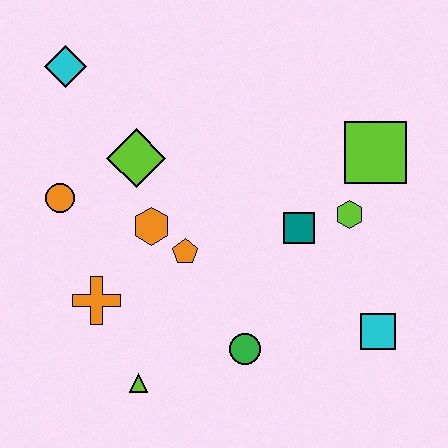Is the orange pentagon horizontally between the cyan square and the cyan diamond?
Yes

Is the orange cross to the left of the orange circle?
No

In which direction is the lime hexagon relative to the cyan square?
The lime hexagon is above the cyan square.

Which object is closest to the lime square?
The lime hexagon is closest to the lime square.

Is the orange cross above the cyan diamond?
No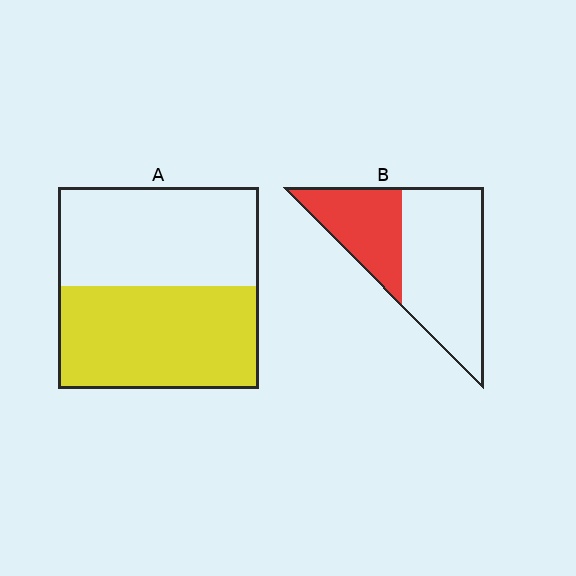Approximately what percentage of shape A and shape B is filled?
A is approximately 50% and B is approximately 35%.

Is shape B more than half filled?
No.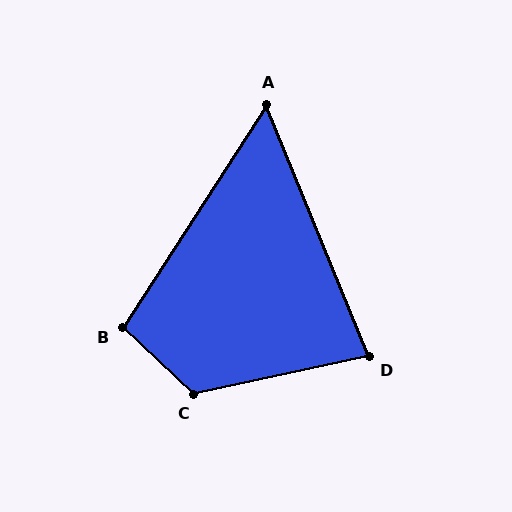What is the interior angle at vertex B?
Approximately 100 degrees (obtuse).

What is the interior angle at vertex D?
Approximately 80 degrees (acute).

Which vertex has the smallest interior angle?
A, at approximately 55 degrees.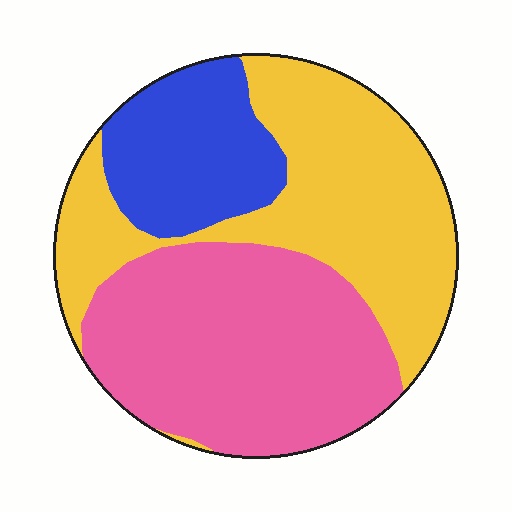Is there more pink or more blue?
Pink.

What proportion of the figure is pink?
Pink takes up about two fifths (2/5) of the figure.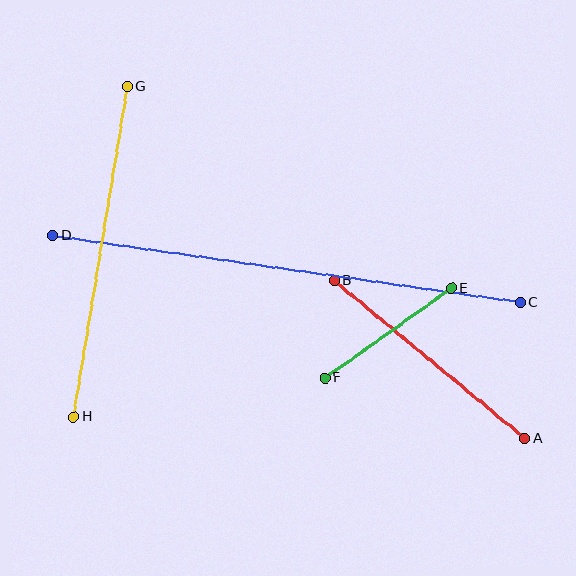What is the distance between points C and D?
The distance is approximately 472 pixels.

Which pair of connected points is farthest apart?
Points C and D are farthest apart.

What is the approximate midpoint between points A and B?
The midpoint is at approximately (430, 359) pixels.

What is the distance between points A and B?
The distance is approximately 248 pixels.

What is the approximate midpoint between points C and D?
The midpoint is at approximately (286, 269) pixels.